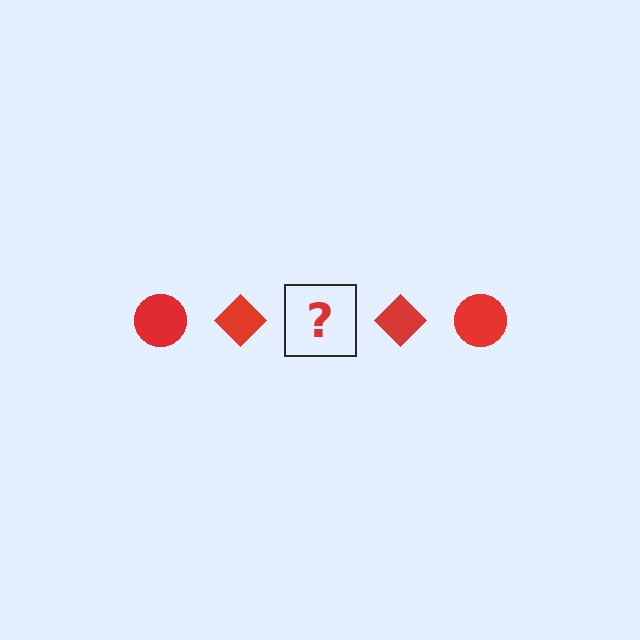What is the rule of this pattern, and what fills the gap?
The rule is that the pattern cycles through circle, diamond shapes in red. The gap should be filled with a red circle.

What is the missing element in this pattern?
The missing element is a red circle.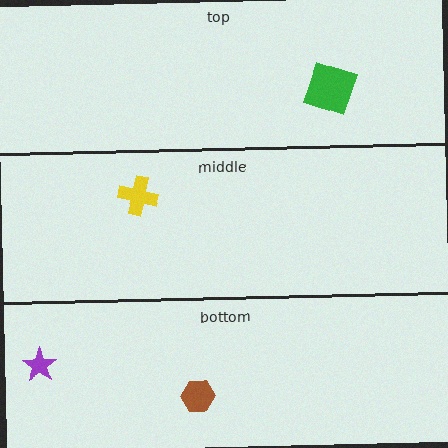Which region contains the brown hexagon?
The bottom region.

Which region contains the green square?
The top region.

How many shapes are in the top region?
1.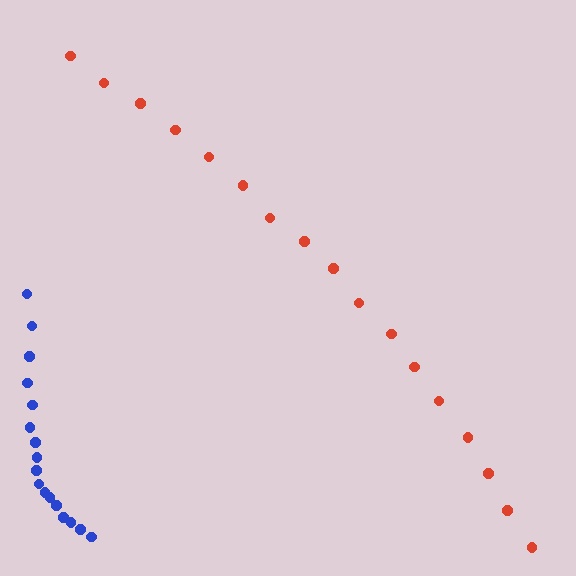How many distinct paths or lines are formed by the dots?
There are 2 distinct paths.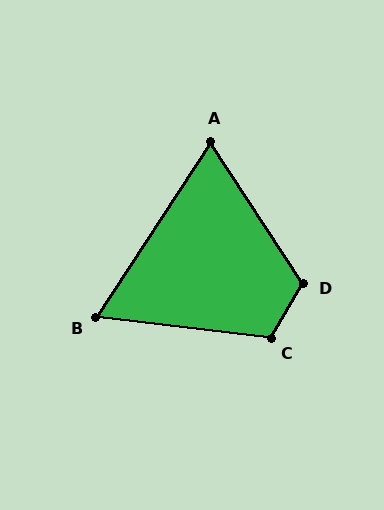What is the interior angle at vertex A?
Approximately 66 degrees (acute).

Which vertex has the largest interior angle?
D, at approximately 117 degrees.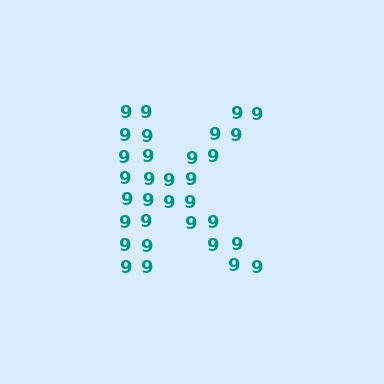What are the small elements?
The small elements are digit 9's.